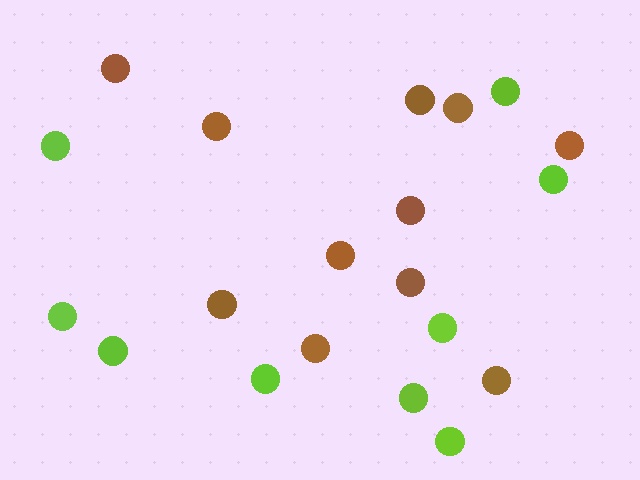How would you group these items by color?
There are 2 groups: one group of brown circles (11) and one group of lime circles (9).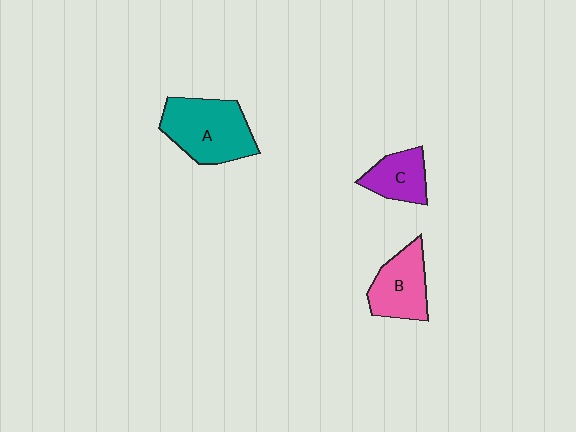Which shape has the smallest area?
Shape C (purple).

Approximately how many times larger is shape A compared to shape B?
Approximately 1.4 times.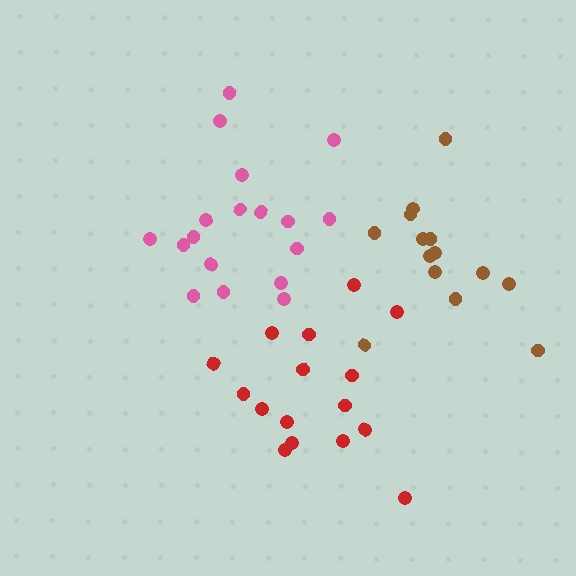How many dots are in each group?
Group 1: 18 dots, Group 2: 14 dots, Group 3: 16 dots (48 total).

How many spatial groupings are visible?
There are 3 spatial groupings.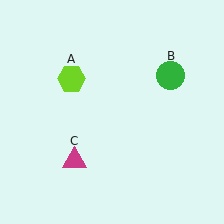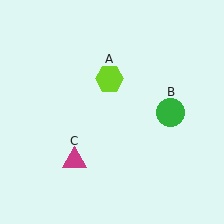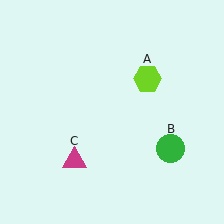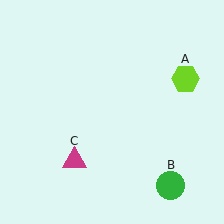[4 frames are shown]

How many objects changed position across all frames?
2 objects changed position: lime hexagon (object A), green circle (object B).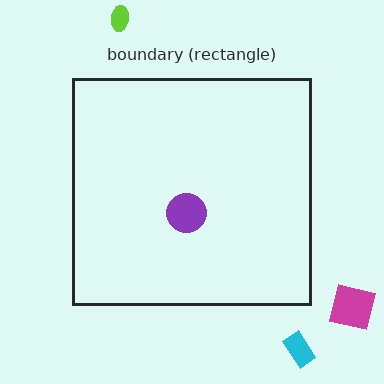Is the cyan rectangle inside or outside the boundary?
Outside.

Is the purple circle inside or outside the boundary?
Inside.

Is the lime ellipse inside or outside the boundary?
Outside.